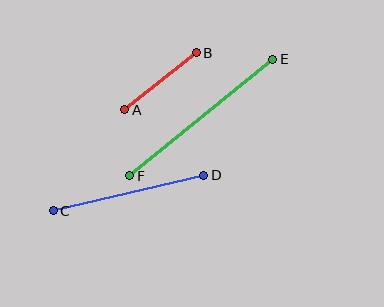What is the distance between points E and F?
The distance is approximately 184 pixels.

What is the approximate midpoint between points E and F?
The midpoint is at approximately (201, 118) pixels.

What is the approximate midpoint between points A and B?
The midpoint is at approximately (161, 81) pixels.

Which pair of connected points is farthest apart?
Points E and F are farthest apart.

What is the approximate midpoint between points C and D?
The midpoint is at approximately (129, 193) pixels.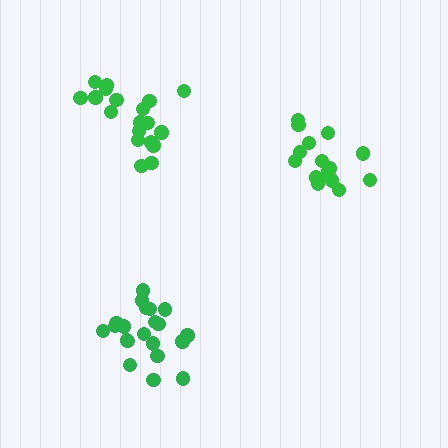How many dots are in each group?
Group 1: 19 dots, Group 2: 16 dots, Group 3: 21 dots (56 total).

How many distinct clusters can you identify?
There are 3 distinct clusters.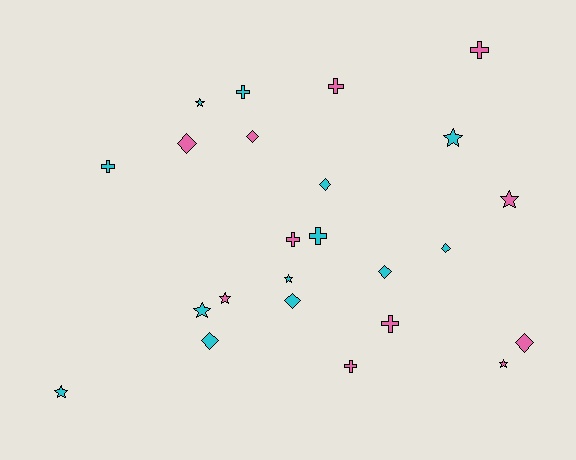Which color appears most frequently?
Cyan, with 13 objects.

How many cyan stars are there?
There are 5 cyan stars.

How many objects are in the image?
There are 24 objects.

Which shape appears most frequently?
Cross, with 8 objects.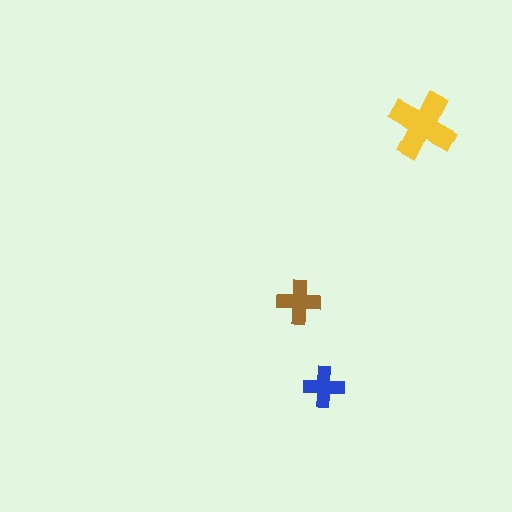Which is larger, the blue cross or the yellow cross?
The yellow one.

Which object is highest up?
The yellow cross is topmost.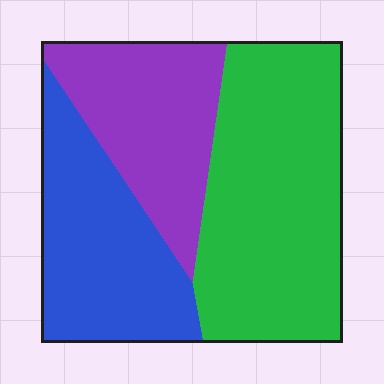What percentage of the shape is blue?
Blue takes up between a quarter and a half of the shape.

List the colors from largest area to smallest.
From largest to smallest: green, blue, purple.